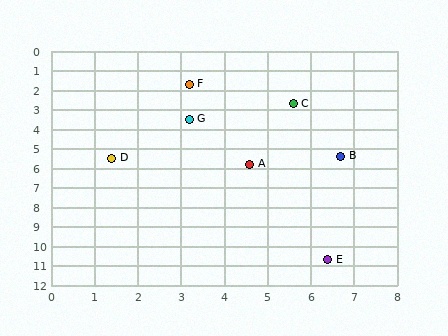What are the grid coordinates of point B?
Point B is at approximately (6.7, 5.4).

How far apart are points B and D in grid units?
Points B and D are about 5.3 grid units apart.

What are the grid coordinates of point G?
Point G is at approximately (3.2, 3.5).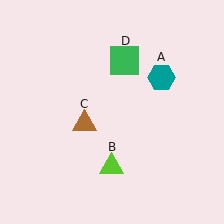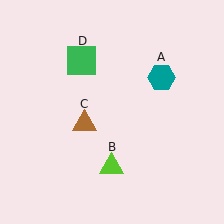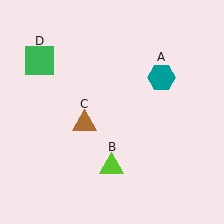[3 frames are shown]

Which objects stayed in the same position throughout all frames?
Teal hexagon (object A) and lime triangle (object B) and brown triangle (object C) remained stationary.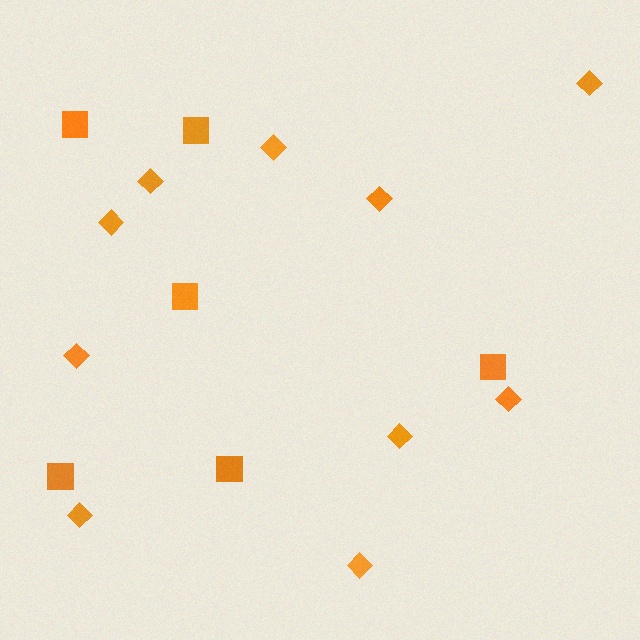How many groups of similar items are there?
There are 2 groups: one group of diamonds (10) and one group of squares (6).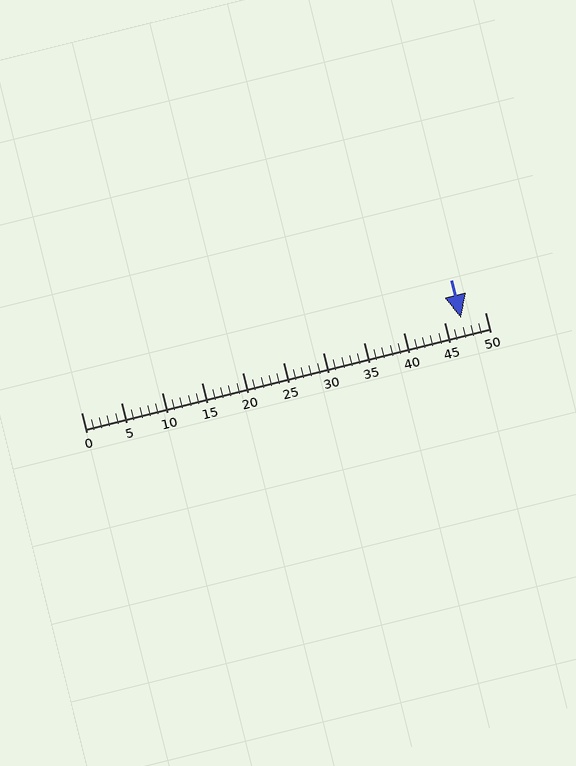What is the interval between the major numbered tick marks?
The major tick marks are spaced 5 units apart.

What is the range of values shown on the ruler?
The ruler shows values from 0 to 50.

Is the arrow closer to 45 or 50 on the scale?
The arrow is closer to 45.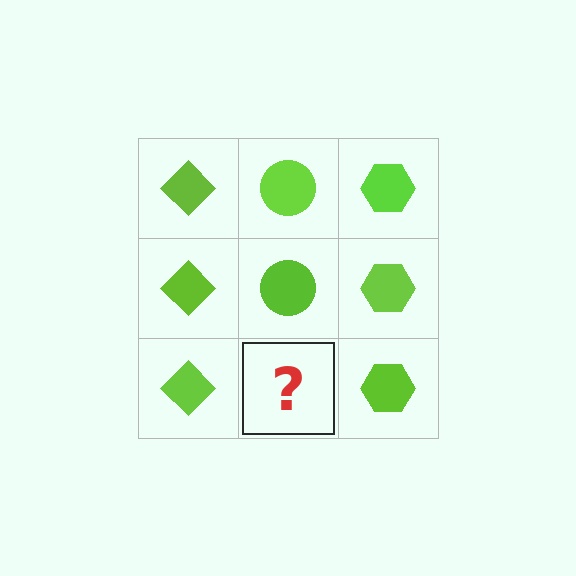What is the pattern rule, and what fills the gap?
The rule is that each column has a consistent shape. The gap should be filled with a lime circle.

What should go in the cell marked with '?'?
The missing cell should contain a lime circle.